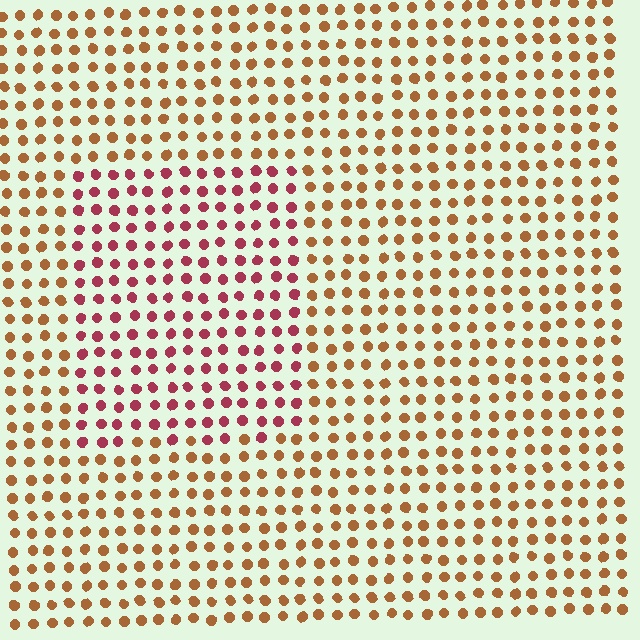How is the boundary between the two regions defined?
The boundary is defined purely by a slight shift in hue (about 42 degrees). Spacing, size, and orientation are identical on both sides.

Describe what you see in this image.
The image is filled with small brown elements in a uniform arrangement. A rectangle-shaped region is visible where the elements are tinted to a slightly different hue, forming a subtle color boundary.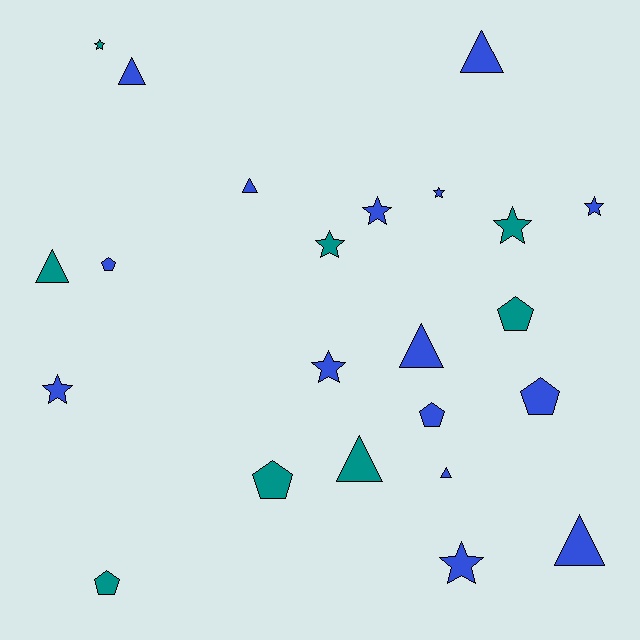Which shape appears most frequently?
Star, with 9 objects.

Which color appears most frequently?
Blue, with 15 objects.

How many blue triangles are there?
There are 6 blue triangles.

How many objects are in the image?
There are 23 objects.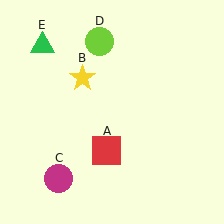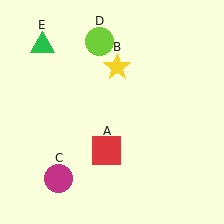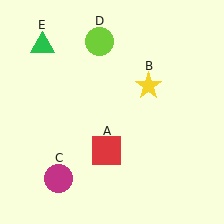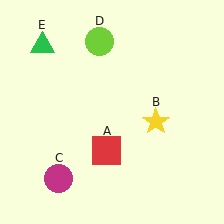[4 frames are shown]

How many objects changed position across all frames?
1 object changed position: yellow star (object B).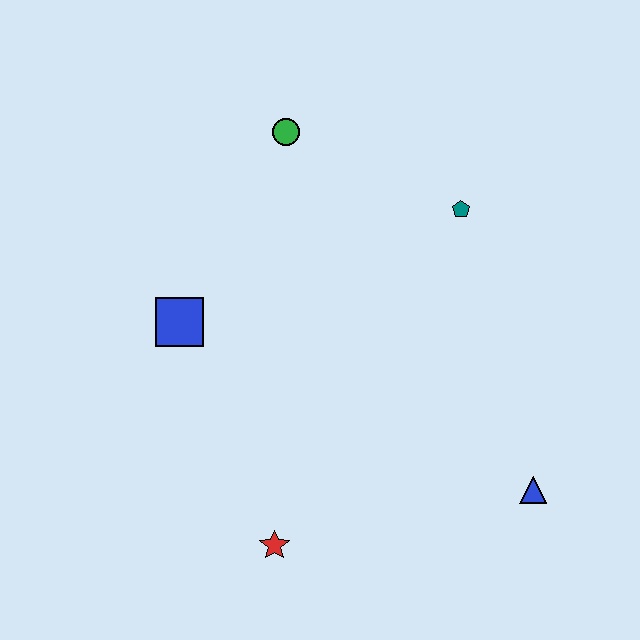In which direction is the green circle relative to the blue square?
The green circle is above the blue square.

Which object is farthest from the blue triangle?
The green circle is farthest from the blue triangle.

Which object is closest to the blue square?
The green circle is closest to the blue square.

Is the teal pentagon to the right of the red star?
Yes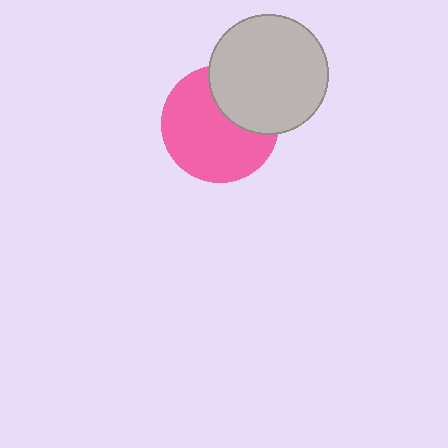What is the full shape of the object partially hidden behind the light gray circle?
The partially hidden object is a pink circle.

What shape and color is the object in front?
The object in front is a light gray circle.